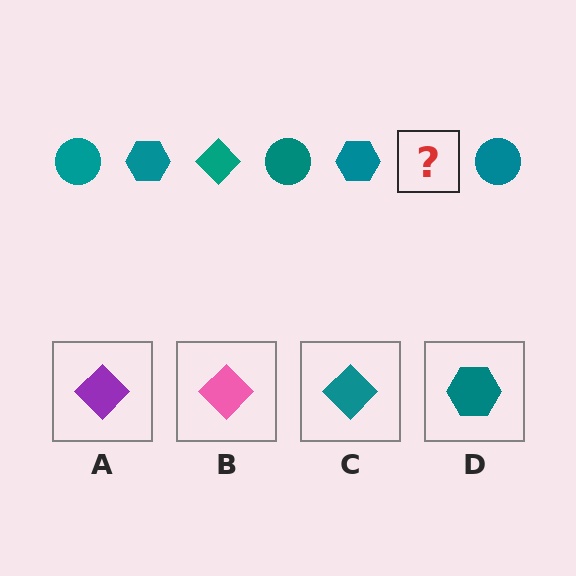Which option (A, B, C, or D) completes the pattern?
C.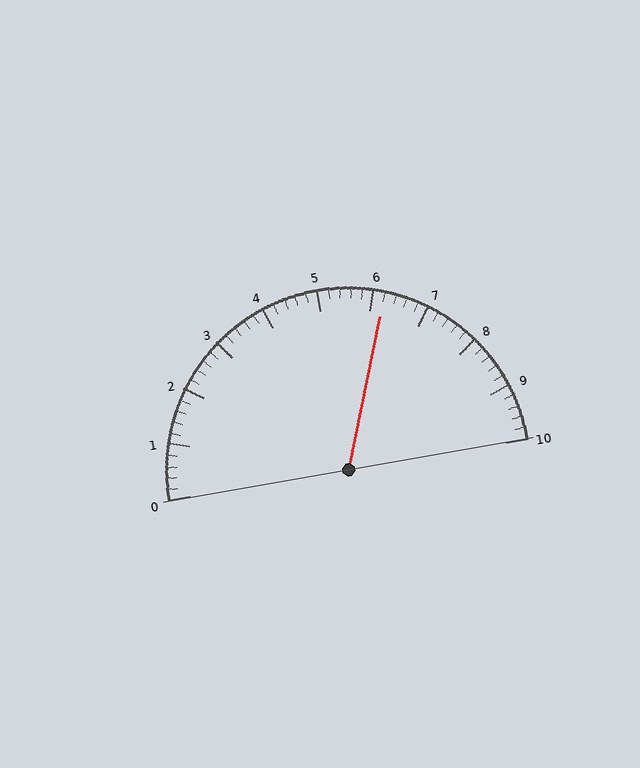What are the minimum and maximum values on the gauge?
The gauge ranges from 0 to 10.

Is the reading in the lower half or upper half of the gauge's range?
The reading is in the upper half of the range (0 to 10).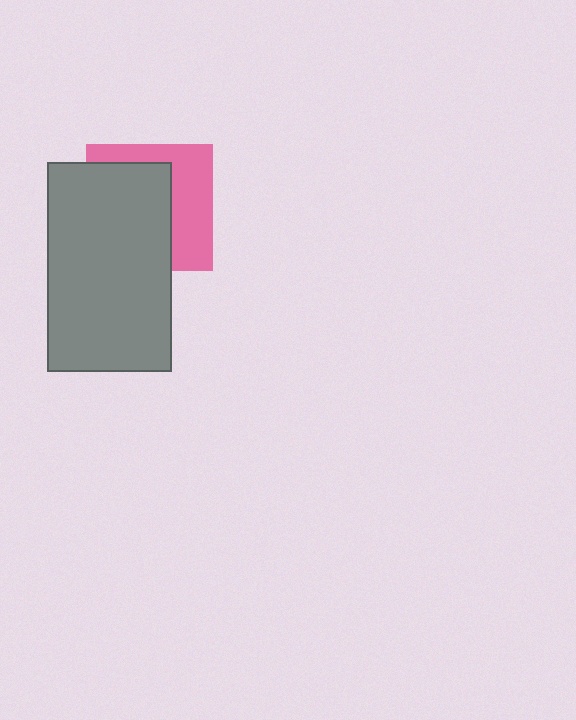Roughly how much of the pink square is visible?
A small part of it is visible (roughly 42%).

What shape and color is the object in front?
The object in front is a gray rectangle.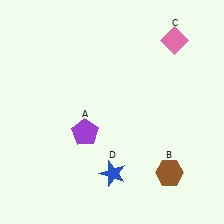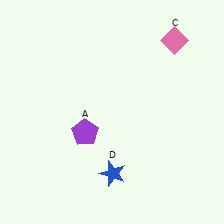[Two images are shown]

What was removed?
The brown hexagon (B) was removed in Image 2.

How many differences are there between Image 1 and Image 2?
There is 1 difference between the two images.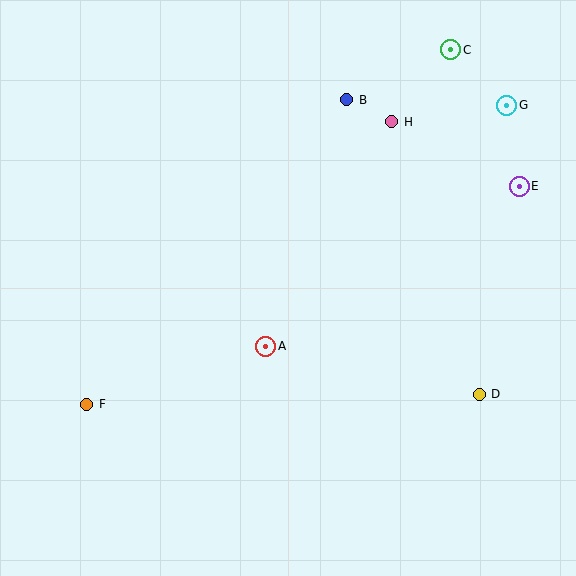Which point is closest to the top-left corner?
Point B is closest to the top-left corner.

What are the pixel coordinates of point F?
Point F is at (87, 404).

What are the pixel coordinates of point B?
Point B is at (347, 100).